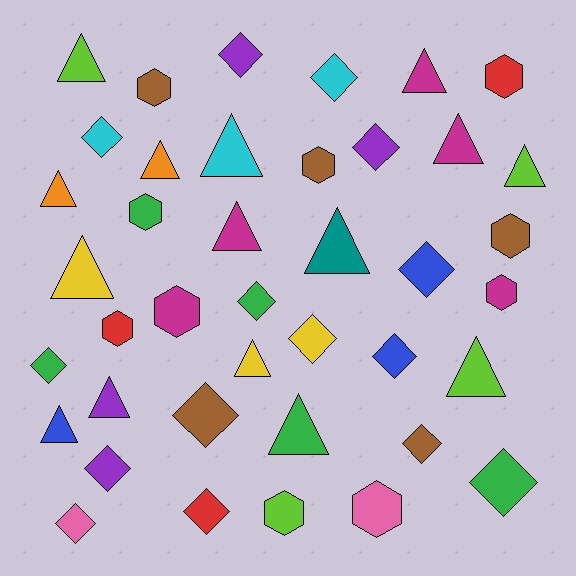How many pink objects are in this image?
There are 2 pink objects.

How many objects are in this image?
There are 40 objects.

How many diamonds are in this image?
There are 15 diamonds.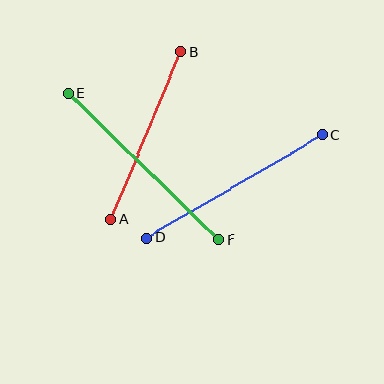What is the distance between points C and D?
The distance is approximately 203 pixels.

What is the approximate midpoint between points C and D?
The midpoint is at approximately (234, 186) pixels.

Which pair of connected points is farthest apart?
Points E and F are farthest apart.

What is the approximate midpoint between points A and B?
The midpoint is at approximately (146, 136) pixels.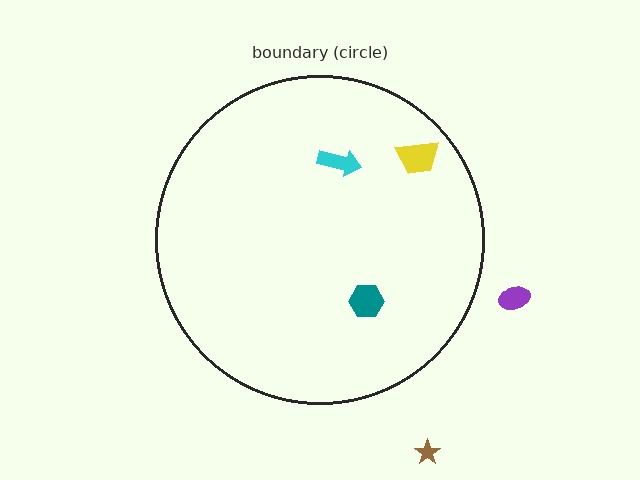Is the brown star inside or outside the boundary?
Outside.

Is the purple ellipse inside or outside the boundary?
Outside.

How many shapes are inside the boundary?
3 inside, 2 outside.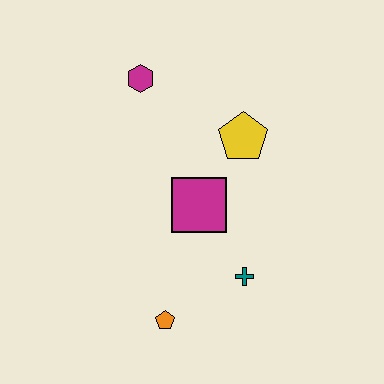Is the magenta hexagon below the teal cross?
No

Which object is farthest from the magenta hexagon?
The orange pentagon is farthest from the magenta hexagon.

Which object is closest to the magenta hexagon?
The yellow pentagon is closest to the magenta hexagon.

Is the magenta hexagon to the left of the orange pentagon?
Yes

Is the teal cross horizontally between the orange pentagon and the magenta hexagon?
No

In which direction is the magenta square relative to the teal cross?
The magenta square is above the teal cross.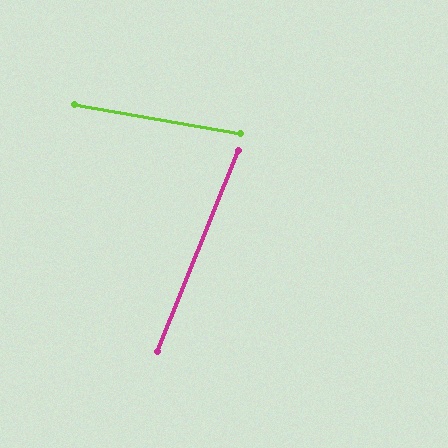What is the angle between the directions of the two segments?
Approximately 78 degrees.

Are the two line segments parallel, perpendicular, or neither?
Neither parallel nor perpendicular — they differ by about 78°.